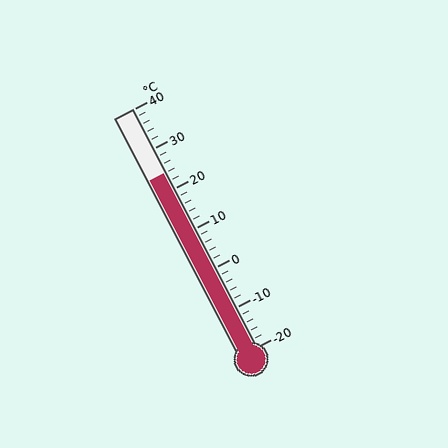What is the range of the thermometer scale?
The thermometer scale ranges from -20°C to 40°C.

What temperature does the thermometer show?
The thermometer shows approximately 24°C.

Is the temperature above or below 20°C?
The temperature is above 20°C.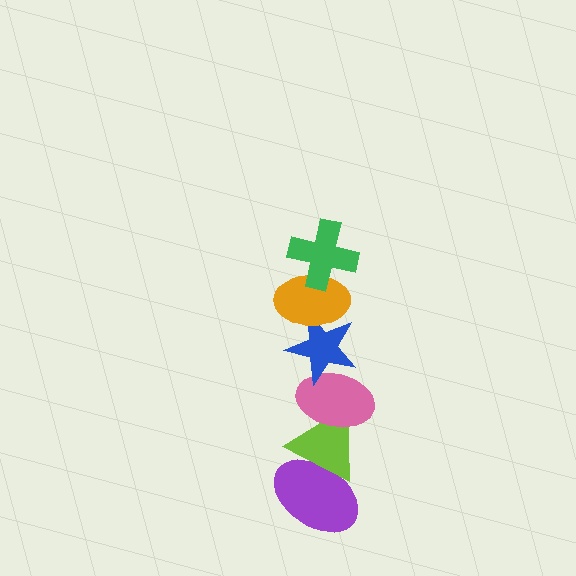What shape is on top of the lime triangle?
The pink ellipse is on top of the lime triangle.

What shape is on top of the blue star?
The orange ellipse is on top of the blue star.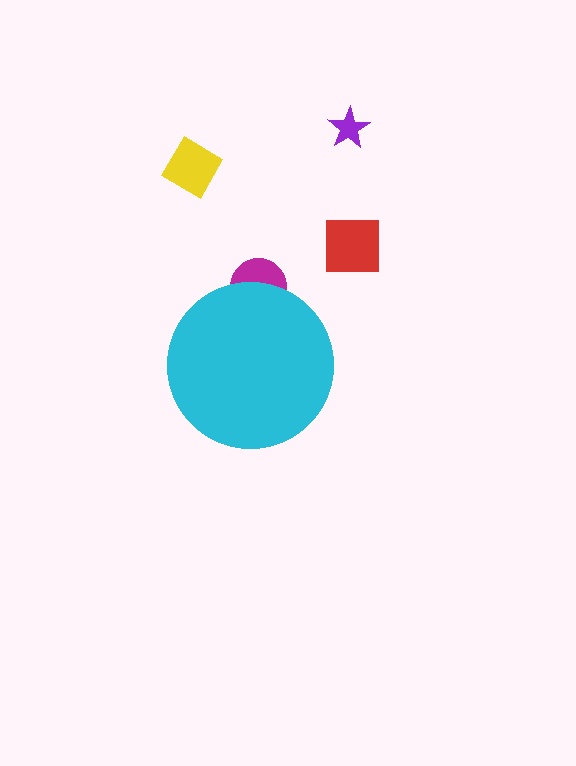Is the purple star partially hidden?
No, the purple star is fully visible.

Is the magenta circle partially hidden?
Yes, the magenta circle is partially hidden behind the cyan circle.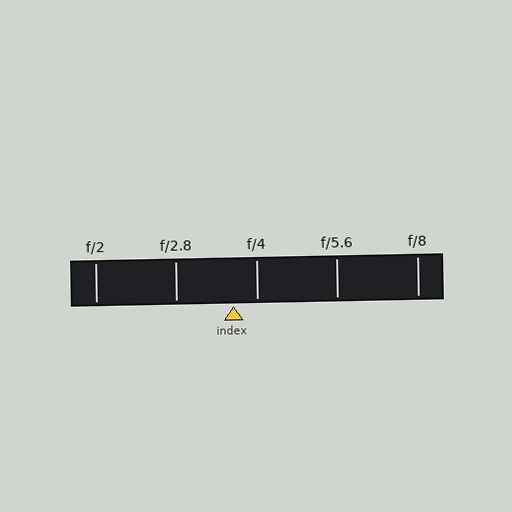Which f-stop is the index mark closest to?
The index mark is closest to f/4.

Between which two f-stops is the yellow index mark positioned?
The index mark is between f/2.8 and f/4.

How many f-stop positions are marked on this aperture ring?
There are 5 f-stop positions marked.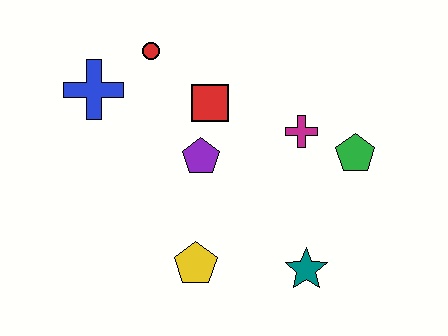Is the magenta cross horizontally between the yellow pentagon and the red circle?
No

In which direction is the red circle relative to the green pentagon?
The red circle is to the left of the green pentagon.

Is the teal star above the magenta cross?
No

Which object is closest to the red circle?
The blue cross is closest to the red circle.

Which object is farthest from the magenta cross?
The blue cross is farthest from the magenta cross.